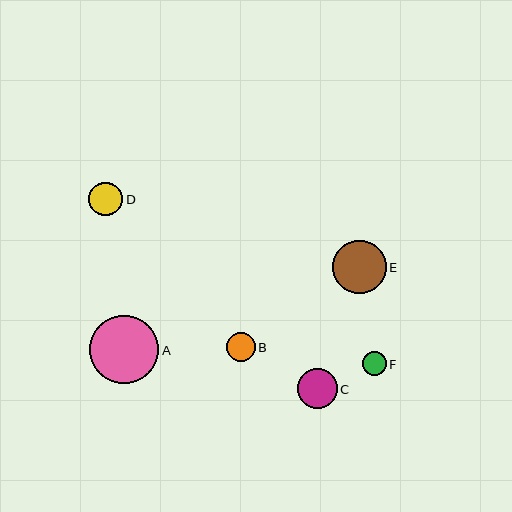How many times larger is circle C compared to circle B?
Circle C is approximately 1.4 times the size of circle B.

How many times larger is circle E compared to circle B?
Circle E is approximately 1.9 times the size of circle B.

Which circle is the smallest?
Circle F is the smallest with a size of approximately 24 pixels.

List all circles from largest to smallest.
From largest to smallest: A, E, C, D, B, F.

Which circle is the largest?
Circle A is the largest with a size of approximately 69 pixels.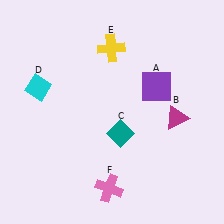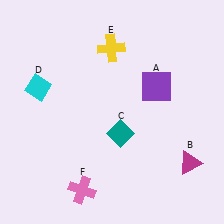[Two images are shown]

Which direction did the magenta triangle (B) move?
The magenta triangle (B) moved down.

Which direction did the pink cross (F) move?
The pink cross (F) moved left.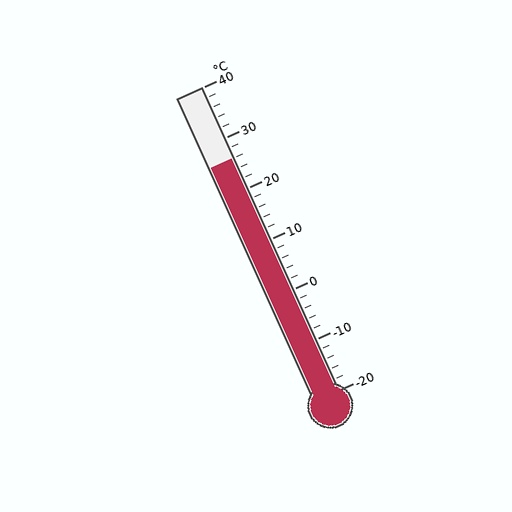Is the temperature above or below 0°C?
The temperature is above 0°C.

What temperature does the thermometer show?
The thermometer shows approximately 26°C.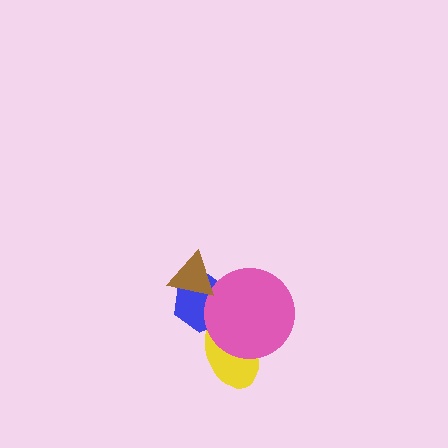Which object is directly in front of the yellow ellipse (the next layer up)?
The blue hexagon is directly in front of the yellow ellipse.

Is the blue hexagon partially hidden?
Yes, it is partially covered by another shape.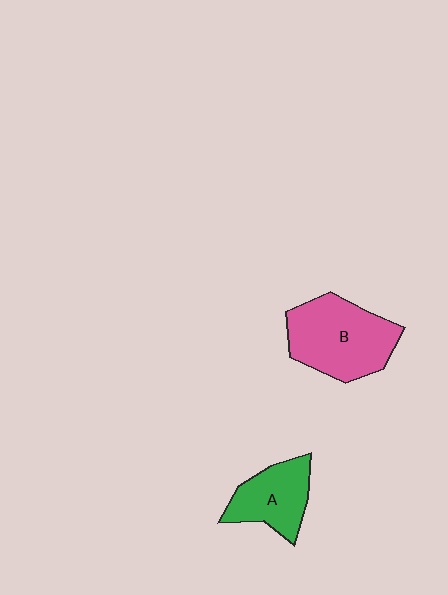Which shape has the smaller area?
Shape A (green).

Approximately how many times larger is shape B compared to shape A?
Approximately 1.5 times.